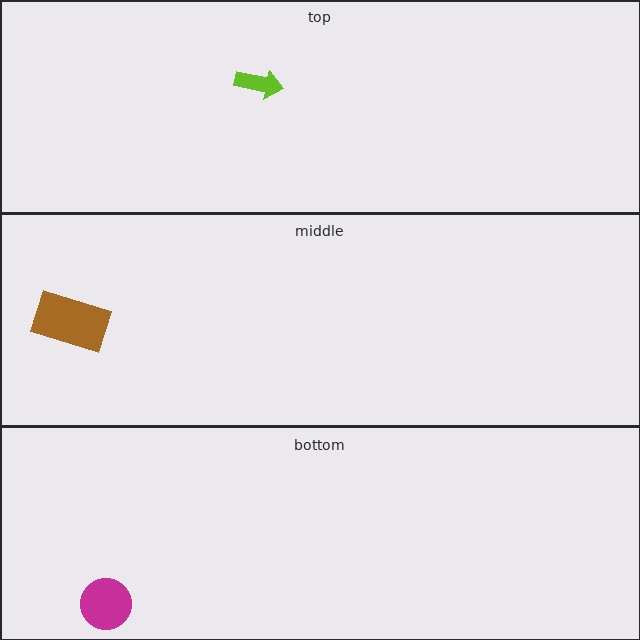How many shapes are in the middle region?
1.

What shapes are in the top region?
The lime arrow.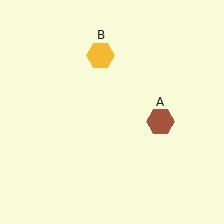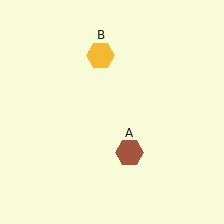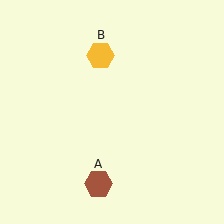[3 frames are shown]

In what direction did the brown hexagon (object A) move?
The brown hexagon (object A) moved down and to the left.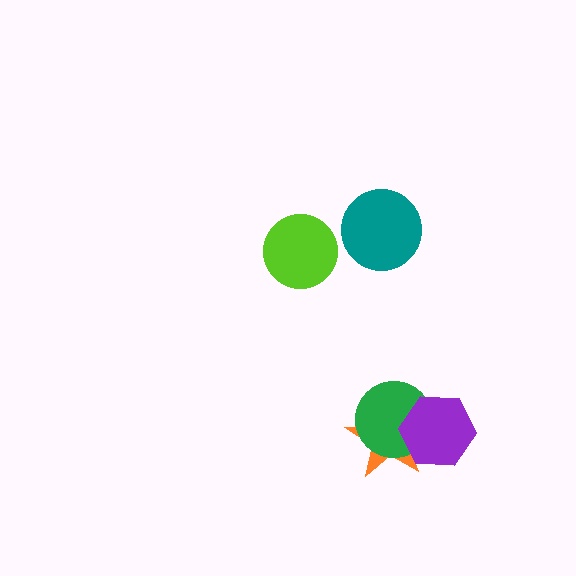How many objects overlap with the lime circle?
0 objects overlap with the lime circle.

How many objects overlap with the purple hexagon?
2 objects overlap with the purple hexagon.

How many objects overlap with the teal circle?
0 objects overlap with the teal circle.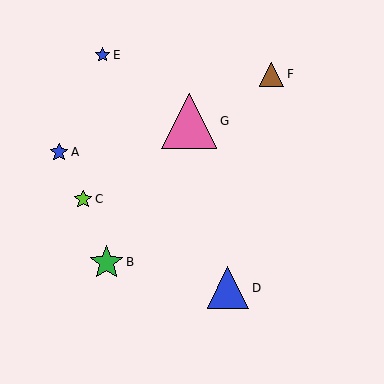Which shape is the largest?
The pink triangle (labeled G) is the largest.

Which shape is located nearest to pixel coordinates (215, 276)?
The blue triangle (labeled D) at (228, 288) is nearest to that location.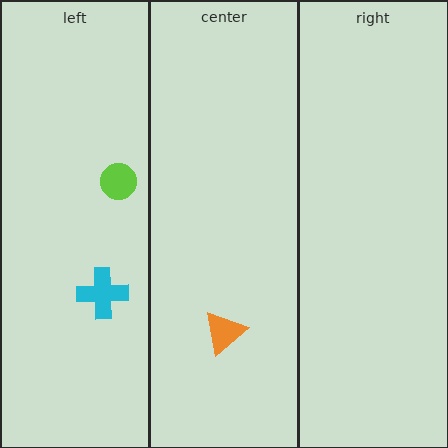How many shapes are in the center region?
1.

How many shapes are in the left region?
2.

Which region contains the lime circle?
The left region.